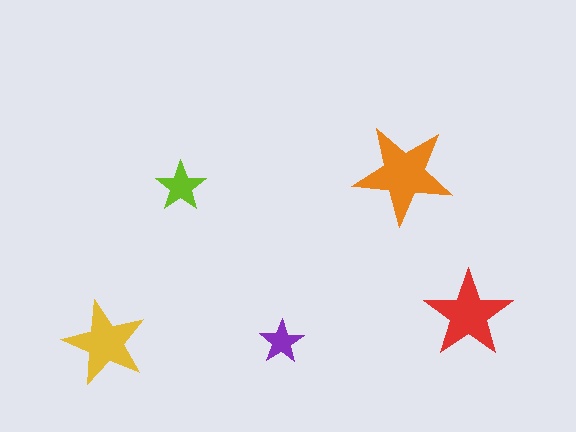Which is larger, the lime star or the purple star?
The lime one.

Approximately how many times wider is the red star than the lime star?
About 1.5 times wider.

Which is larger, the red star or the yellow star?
The red one.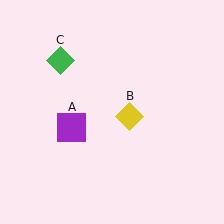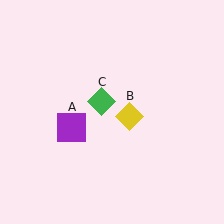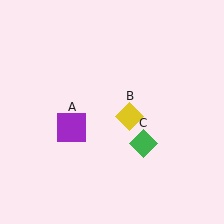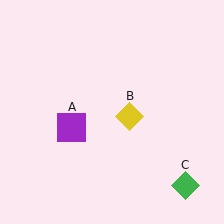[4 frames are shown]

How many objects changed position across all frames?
1 object changed position: green diamond (object C).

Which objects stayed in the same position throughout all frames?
Purple square (object A) and yellow diamond (object B) remained stationary.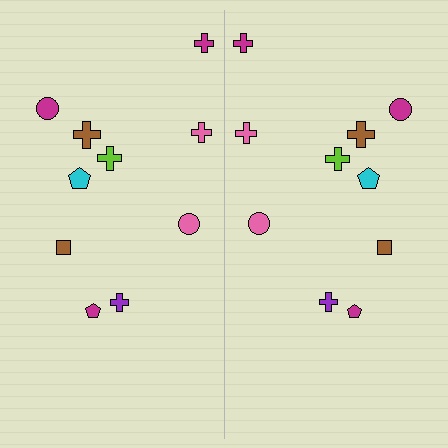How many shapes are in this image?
There are 20 shapes in this image.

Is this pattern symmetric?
Yes, this pattern has bilateral (reflection) symmetry.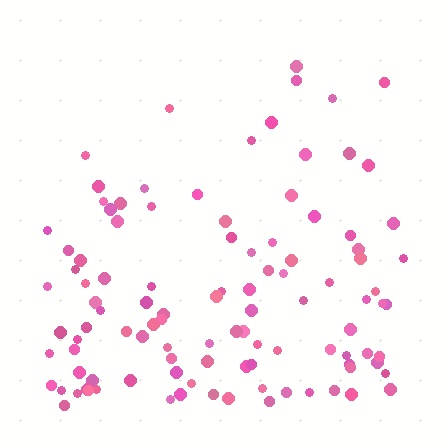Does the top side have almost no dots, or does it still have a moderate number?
Still a moderate number, just noticeably fewer than the bottom.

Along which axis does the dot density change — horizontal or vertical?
Vertical.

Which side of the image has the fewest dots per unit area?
The top.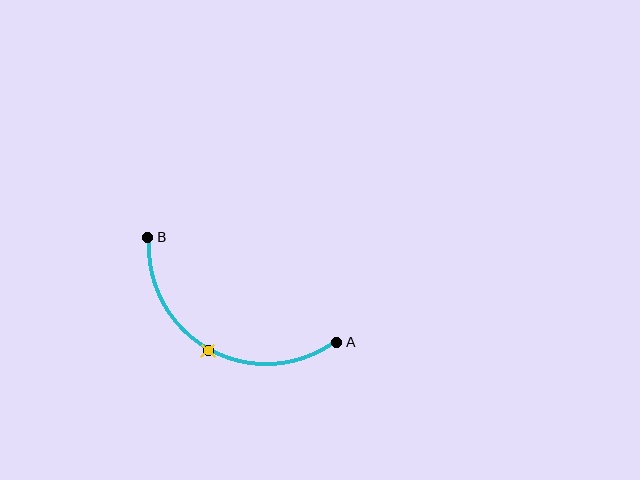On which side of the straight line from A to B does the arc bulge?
The arc bulges below the straight line connecting A and B.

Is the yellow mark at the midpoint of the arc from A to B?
Yes. The yellow mark lies on the arc at equal arc-length from both A and B — it is the arc midpoint.